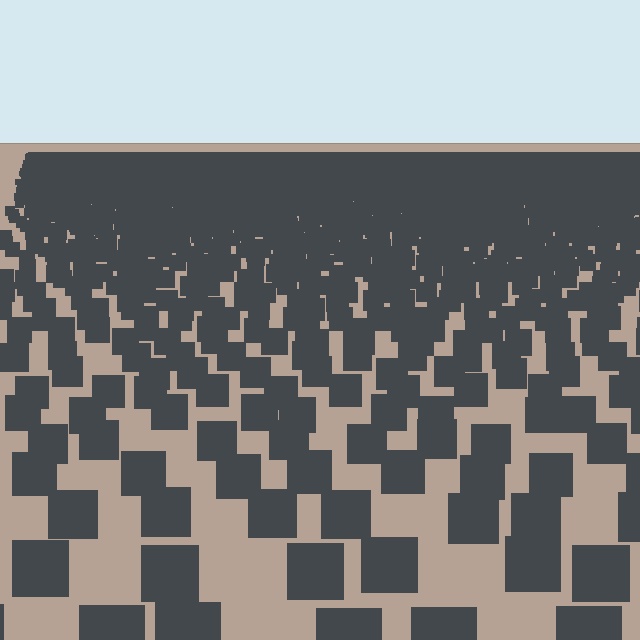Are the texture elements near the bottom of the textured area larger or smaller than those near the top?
Larger. Near the bottom, elements are closer to the viewer and appear at a bigger on-screen size.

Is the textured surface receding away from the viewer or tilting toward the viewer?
The surface is receding away from the viewer. Texture elements get smaller and denser toward the top.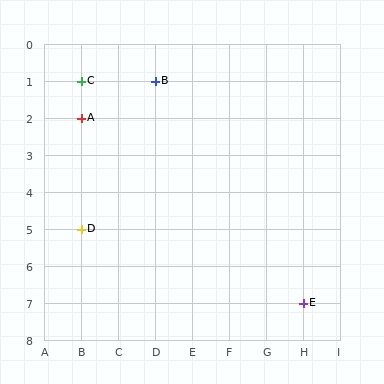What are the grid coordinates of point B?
Point B is at grid coordinates (D, 1).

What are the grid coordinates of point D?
Point D is at grid coordinates (B, 5).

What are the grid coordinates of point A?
Point A is at grid coordinates (B, 2).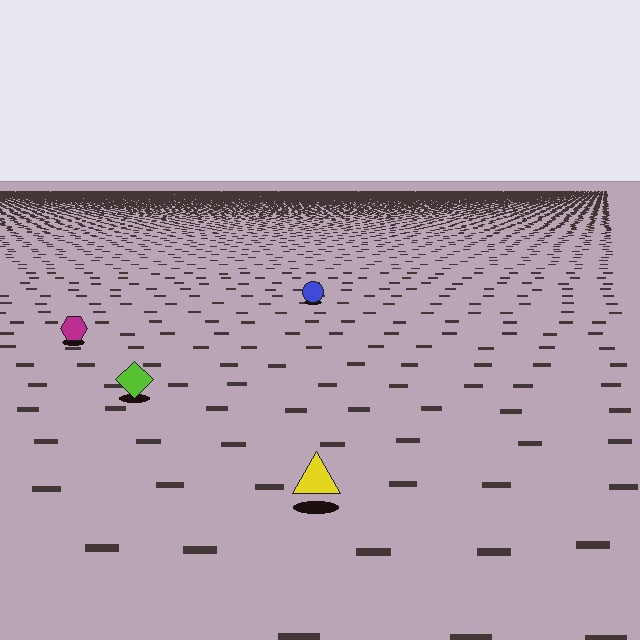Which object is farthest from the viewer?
The blue circle is farthest from the viewer. It appears smaller and the ground texture around it is denser.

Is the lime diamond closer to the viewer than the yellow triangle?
No. The yellow triangle is closer — you can tell from the texture gradient: the ground texture is coarser near it.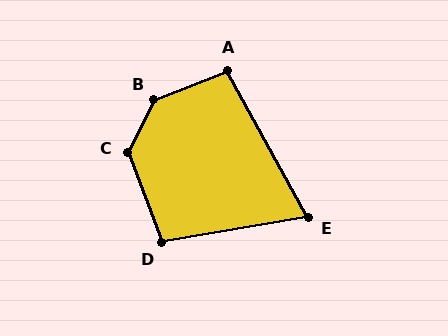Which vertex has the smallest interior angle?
E, at approximately 71 degrees.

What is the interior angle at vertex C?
Approximately 133 degrees (obtuse).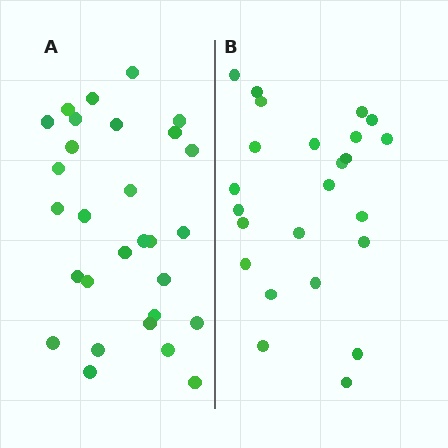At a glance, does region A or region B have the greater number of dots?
Region A (the left region) has more dots.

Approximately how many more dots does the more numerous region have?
Region A has about 5 more dots than region B.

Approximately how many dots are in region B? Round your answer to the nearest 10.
About 20 dots. (The exact count is 24, which rounds to 20.)